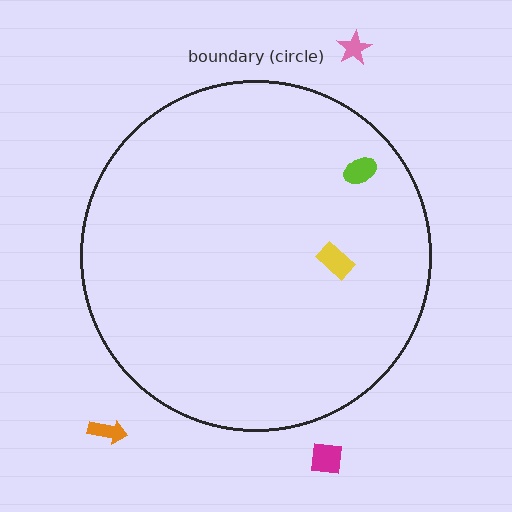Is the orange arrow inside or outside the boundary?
Outside.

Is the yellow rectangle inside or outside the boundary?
Inside.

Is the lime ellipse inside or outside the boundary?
Inside.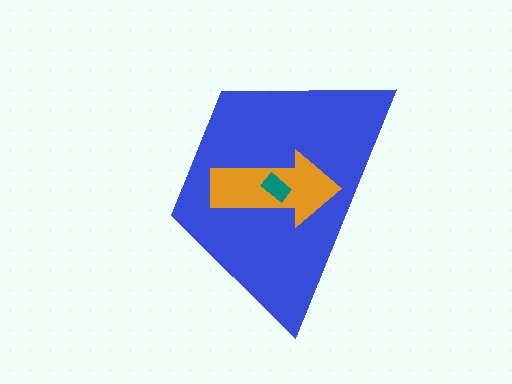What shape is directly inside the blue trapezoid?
The orange arrow.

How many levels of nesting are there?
3.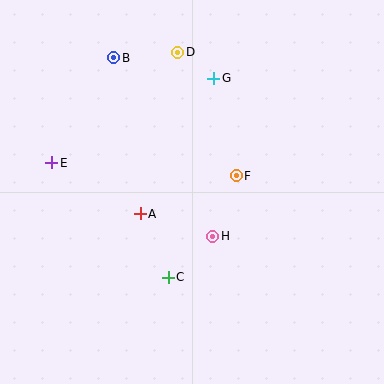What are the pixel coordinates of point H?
Point H is at (213, 236).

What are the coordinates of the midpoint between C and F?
The midpoint between C and F is at (202, 226).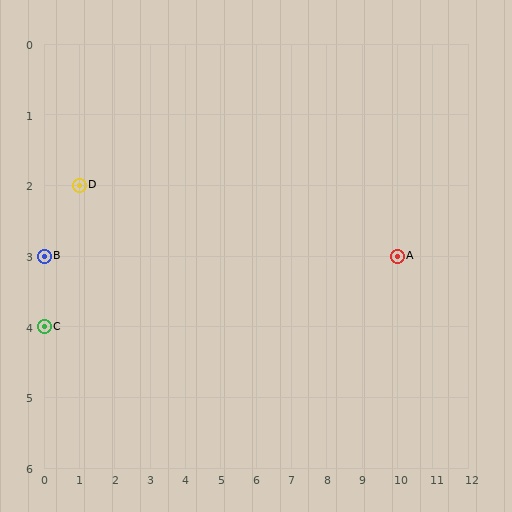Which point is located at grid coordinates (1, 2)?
Point D is at (1, 2).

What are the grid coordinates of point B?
Point B is at grid coordinates (0, 3).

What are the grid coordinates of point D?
Point D is at grid coordinates (1, 2).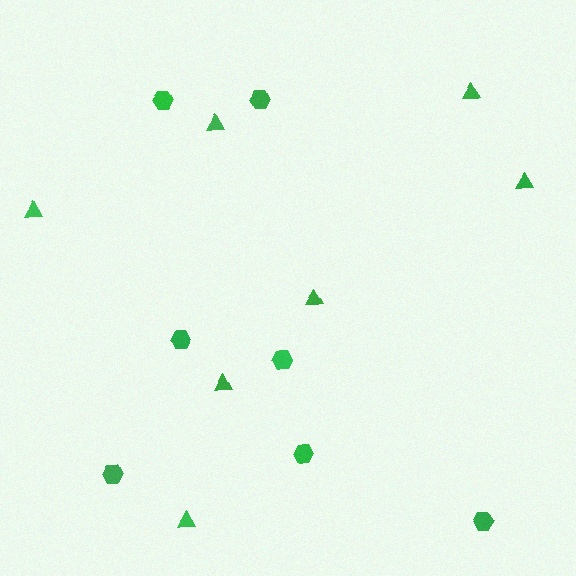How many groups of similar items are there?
There are 2 groups: one group of triangles (7) and one group of hexagons (7).